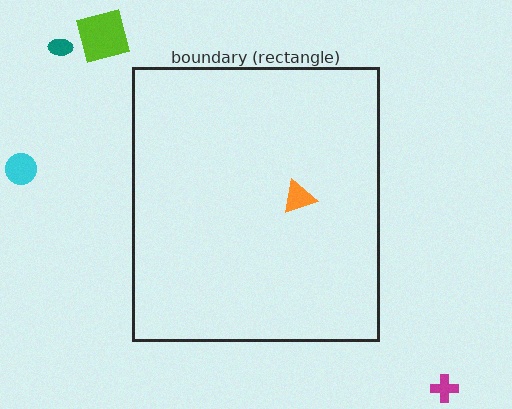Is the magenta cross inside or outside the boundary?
Outside.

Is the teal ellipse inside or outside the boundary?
Outside.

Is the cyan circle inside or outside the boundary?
Outside.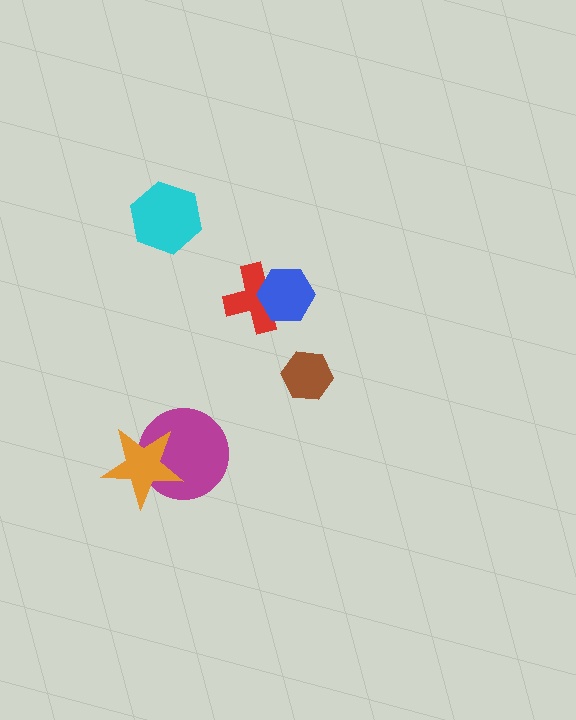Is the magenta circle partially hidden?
Yes, it is partially covered by another shape.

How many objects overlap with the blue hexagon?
1 object overlaps with the blue hexagon.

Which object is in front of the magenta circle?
The orange star is in front of the magenta circle.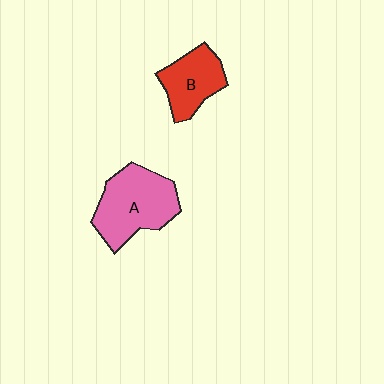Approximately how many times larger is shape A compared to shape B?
Approximately 1.5 times.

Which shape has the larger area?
Shape A (pink).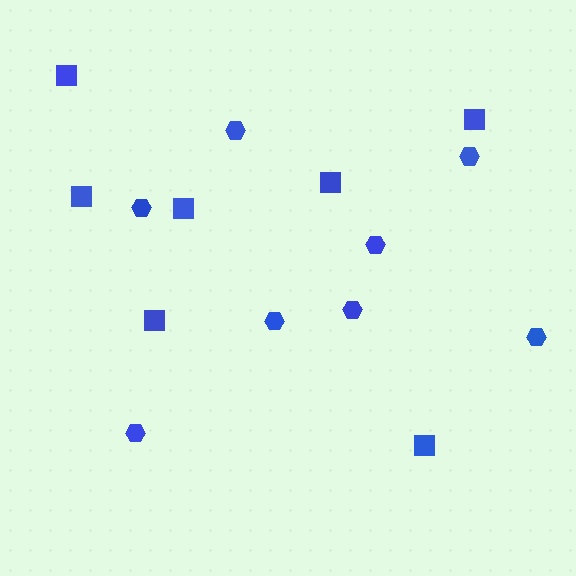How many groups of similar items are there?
There are 2 groups: one group of hexagons (8) and one group of squares (7).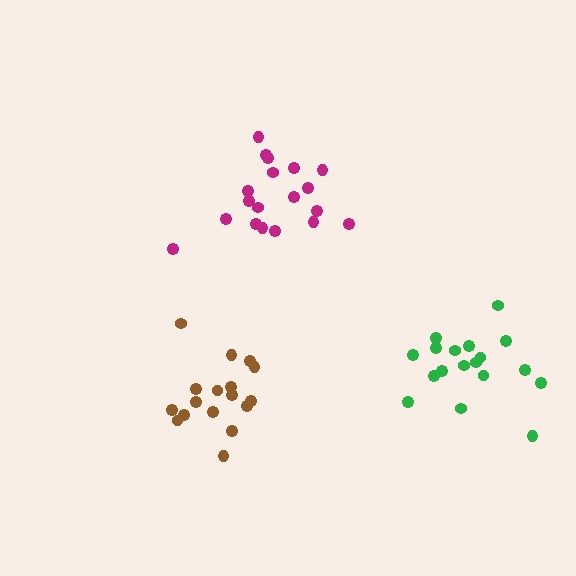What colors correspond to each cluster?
The clusters are colored: brown, magenta, green.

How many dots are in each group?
Group 1: 17 dots, Group 2: 19 dots, Group 3: 18 dots (54 total).